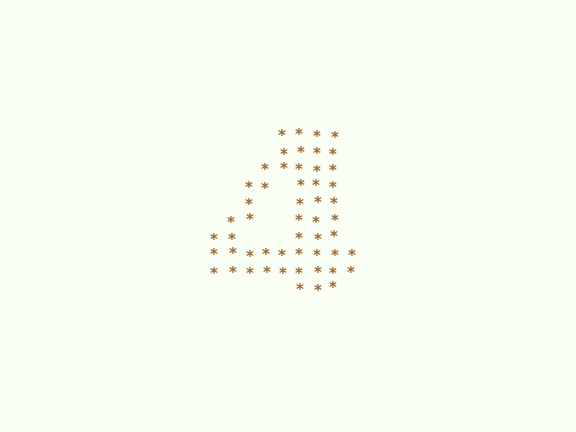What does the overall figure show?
The overall figure shows the digit 4.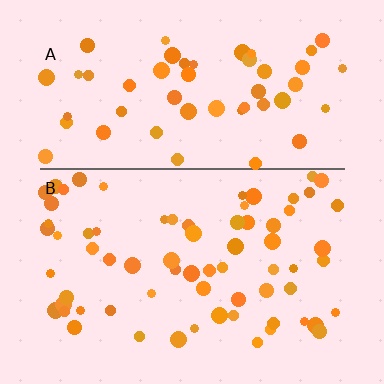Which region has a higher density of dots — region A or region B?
B (the bottom).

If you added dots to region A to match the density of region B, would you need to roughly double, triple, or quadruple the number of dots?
Approximately double.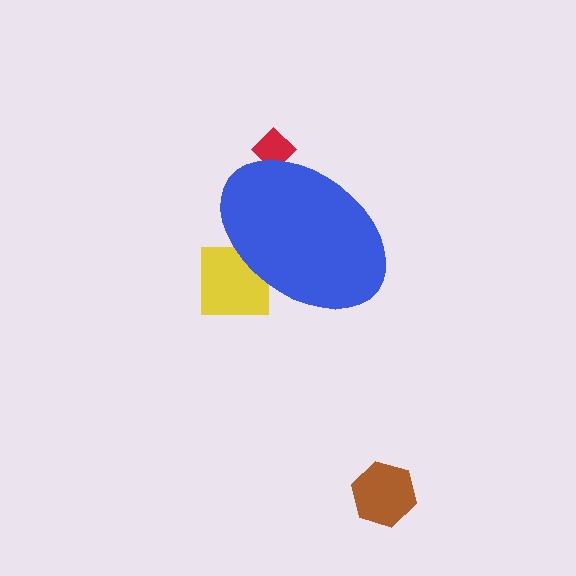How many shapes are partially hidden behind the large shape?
2 shapes are partially hidden.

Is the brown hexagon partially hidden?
No, the brown hexagon is fully visible.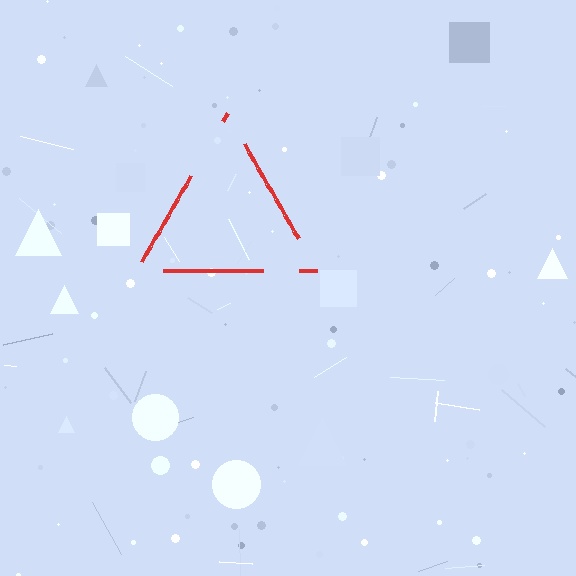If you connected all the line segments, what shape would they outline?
They would outline a triangle.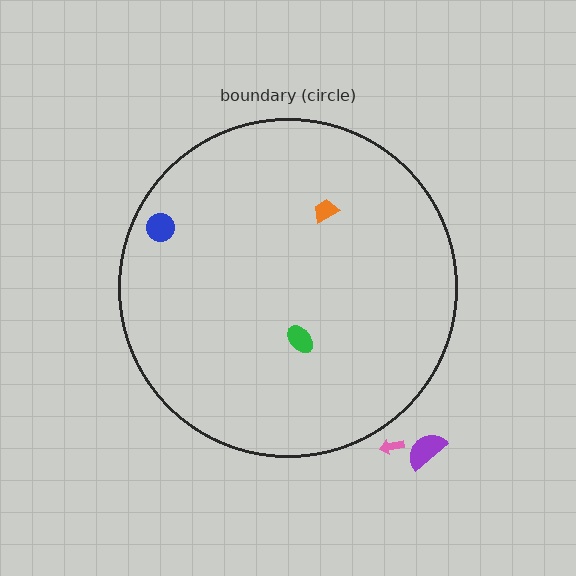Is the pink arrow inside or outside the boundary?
Outside.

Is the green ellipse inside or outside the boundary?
Inside.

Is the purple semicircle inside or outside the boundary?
Outside.